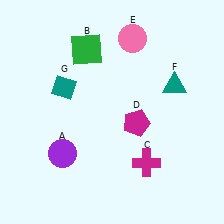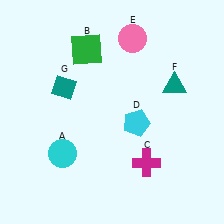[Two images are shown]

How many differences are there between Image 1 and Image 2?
There are 2 differences between the two images.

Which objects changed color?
A changed from purple to cyan. D changed from magenta to cyan.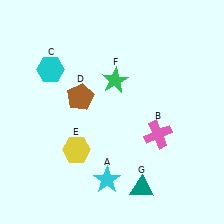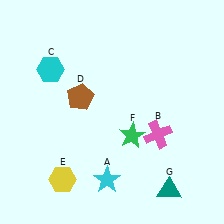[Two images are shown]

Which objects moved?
The objects that moved are: the yellow hexagon (E), the green star (F), the teal triangle (G).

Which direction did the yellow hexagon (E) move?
The yellow hexagon (E) moved down.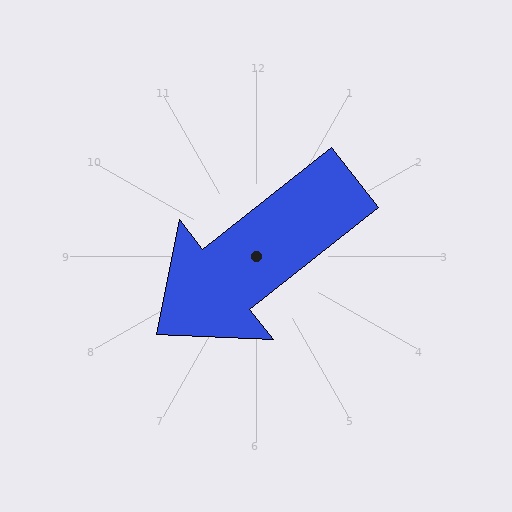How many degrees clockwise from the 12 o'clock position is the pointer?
Approximately 232 degrees.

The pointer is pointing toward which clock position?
Roughly 8 o'clock.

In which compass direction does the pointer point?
Southwest.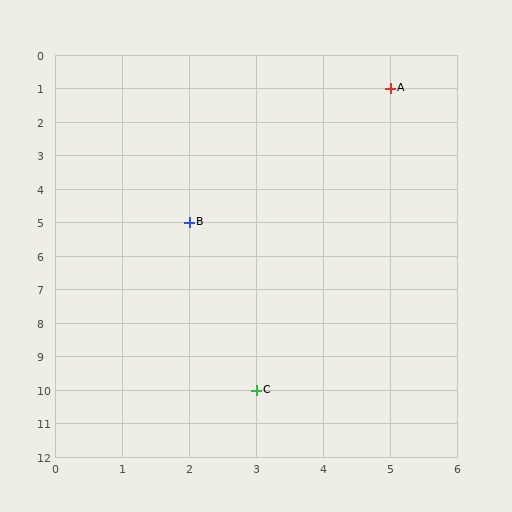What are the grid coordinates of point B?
Point B is at grid coordinates (2, 5).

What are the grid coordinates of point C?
Point C is at grid coordinates (3, 10).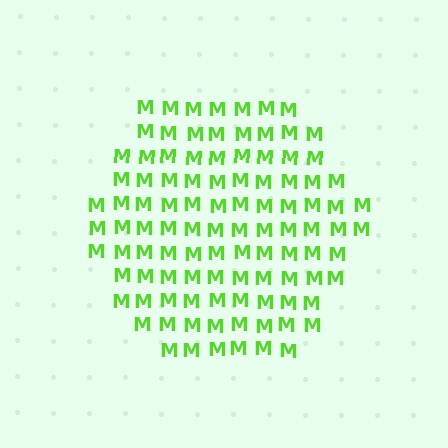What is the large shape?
The large shape is a hexagon.